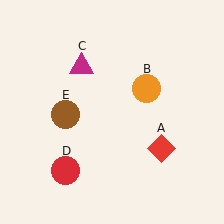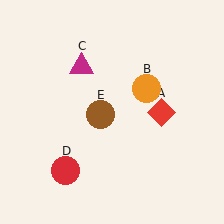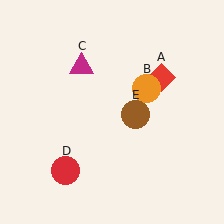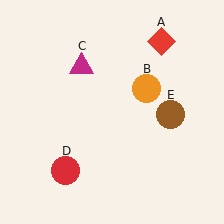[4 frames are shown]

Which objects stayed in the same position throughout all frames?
Orange circle (object B) and magenta triangle (object C) and red circle (object D) remained stationary.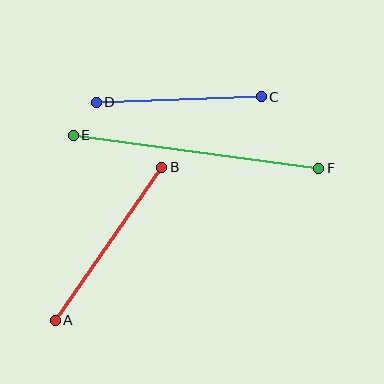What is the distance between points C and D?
The distance is approximately 165 pixels.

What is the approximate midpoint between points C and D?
The midpoint is at approximately (179, 100) pixels.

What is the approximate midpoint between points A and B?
The midpoint is at approximately (108, 244) pixels.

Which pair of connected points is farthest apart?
Points E and F are farthest apart.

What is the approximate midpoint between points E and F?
The midpoint is at approximately (196, 152) pixels.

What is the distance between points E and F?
The distance is approximately 247 pixels.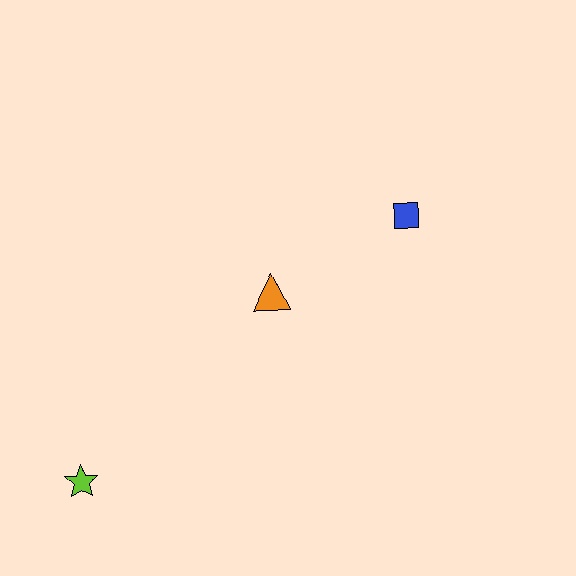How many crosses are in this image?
There are no crosses.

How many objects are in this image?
There are 3 objects.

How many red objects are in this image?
There are no red objects.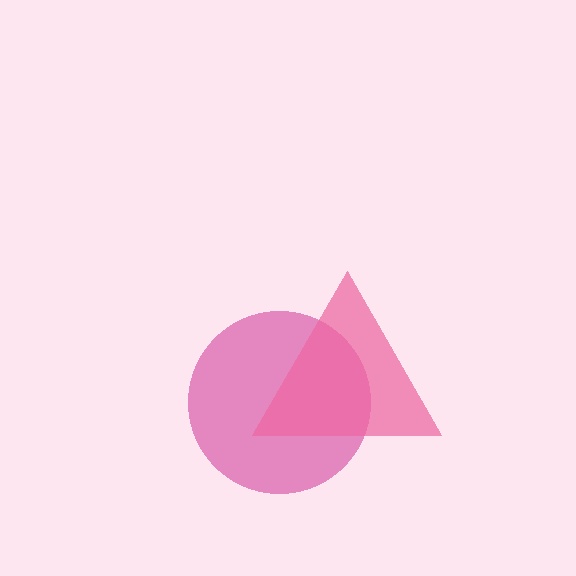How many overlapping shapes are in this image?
There are 2 overlapping shapes in the image.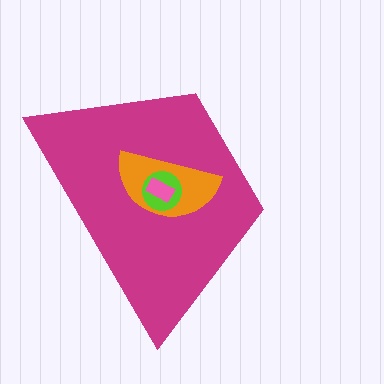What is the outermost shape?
The magenta trapezoid.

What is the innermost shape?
The pink rectangle.